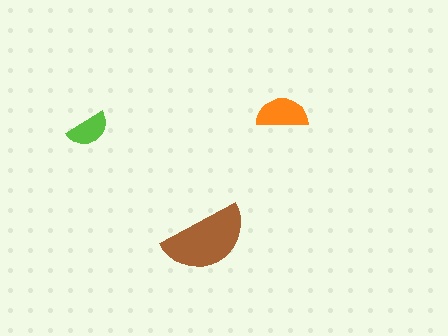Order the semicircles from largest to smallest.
the brown one, the orange one, the lime one.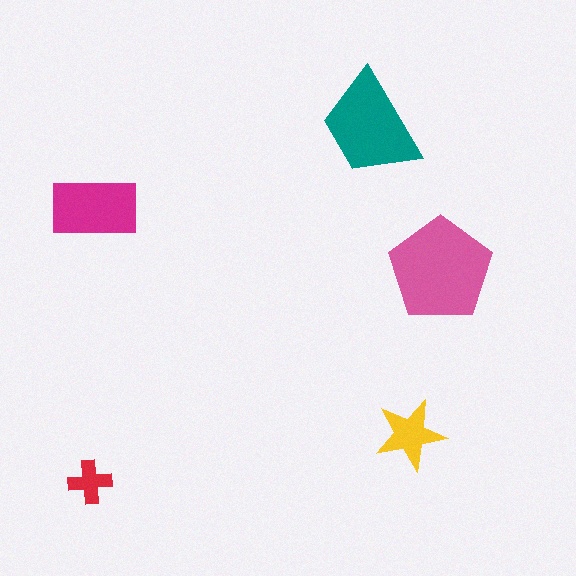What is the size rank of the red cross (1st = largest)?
5th.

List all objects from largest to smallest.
The pink pentagon, the teal trapezoid, the magenta rectangle, the yellow star, the red cross.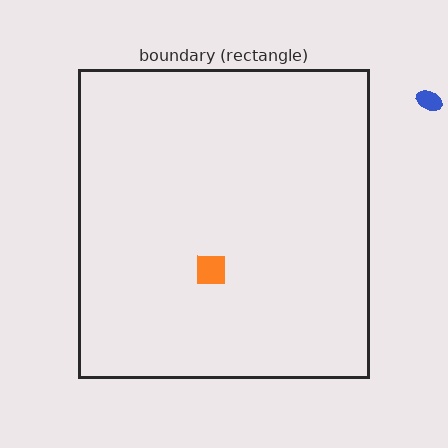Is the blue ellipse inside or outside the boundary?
Outside.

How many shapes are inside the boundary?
1 inside, 1 outside.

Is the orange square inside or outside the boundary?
Inside.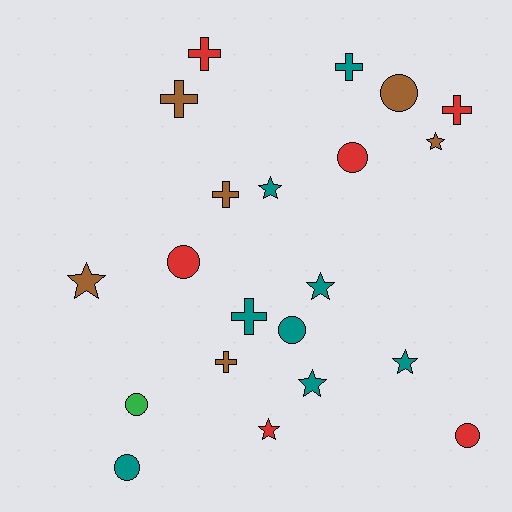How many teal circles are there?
There are 2 teal circles.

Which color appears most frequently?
Teal, with 8 objects.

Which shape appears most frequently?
Cross, with 7 objects.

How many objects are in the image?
There are 21 objects.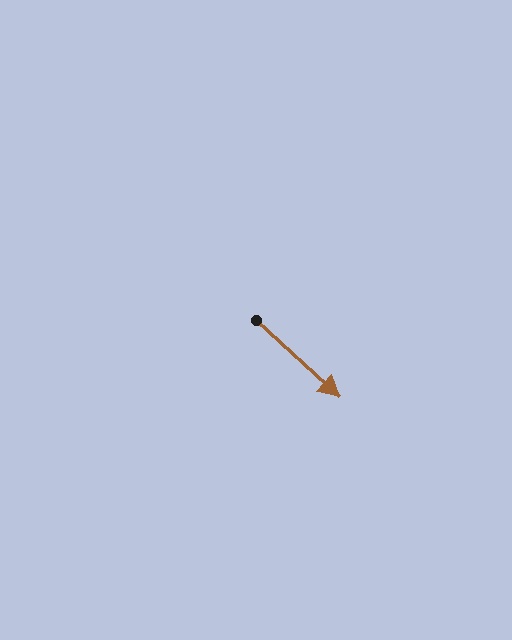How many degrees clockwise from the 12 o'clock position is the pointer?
Approximately 133 degrees.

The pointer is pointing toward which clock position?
Roughly 4 o'clock.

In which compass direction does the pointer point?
Southeast.